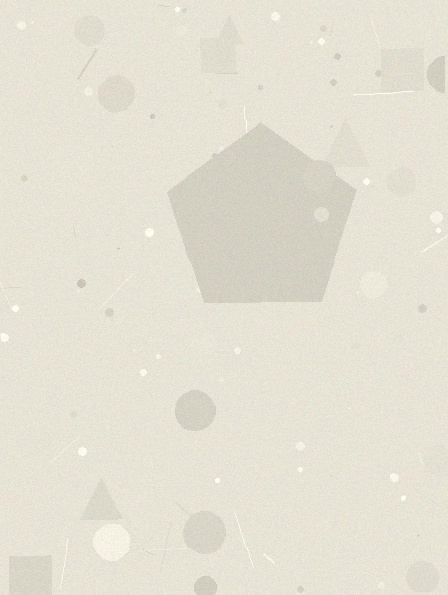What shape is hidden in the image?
A pentagon is hidden in the image.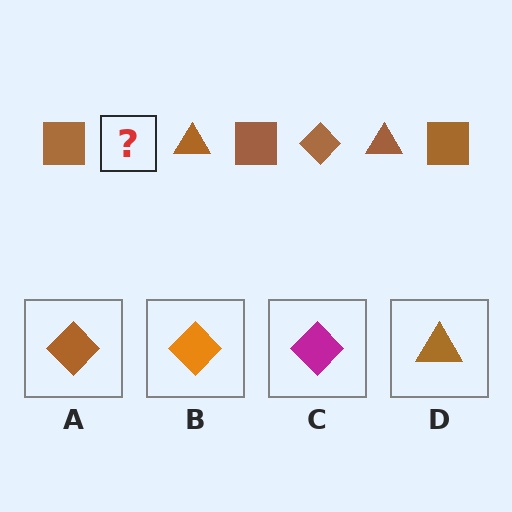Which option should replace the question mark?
Option A.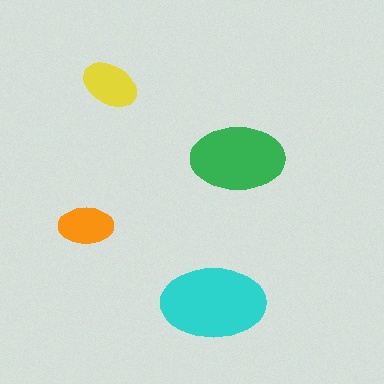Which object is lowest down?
The cyan ellipse is bottommost.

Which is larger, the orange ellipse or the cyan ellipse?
The cyan one.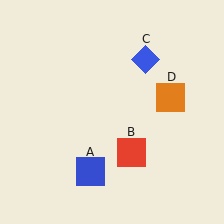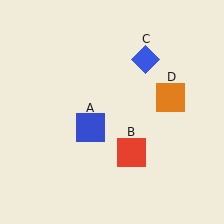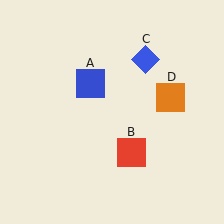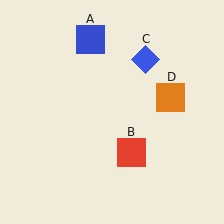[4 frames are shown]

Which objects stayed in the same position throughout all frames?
Red square (object B) and blue diamond (object C) and orange square (object D) remained stationary.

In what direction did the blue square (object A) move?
The blue square (object A) moved up.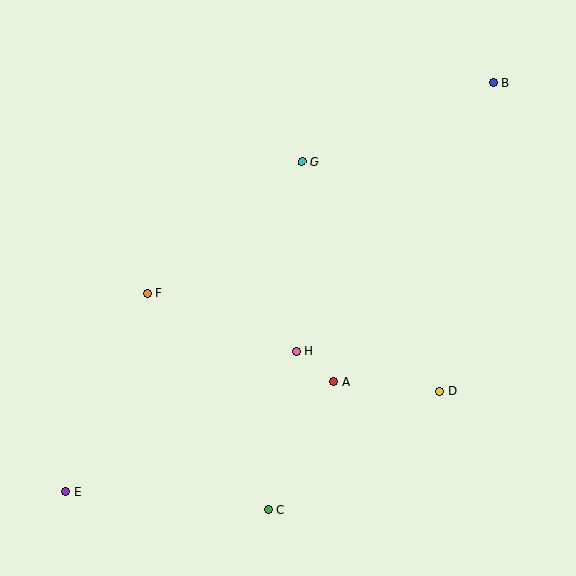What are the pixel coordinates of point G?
Point G is at (302, 162).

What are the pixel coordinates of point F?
Point F is at (147, 294).